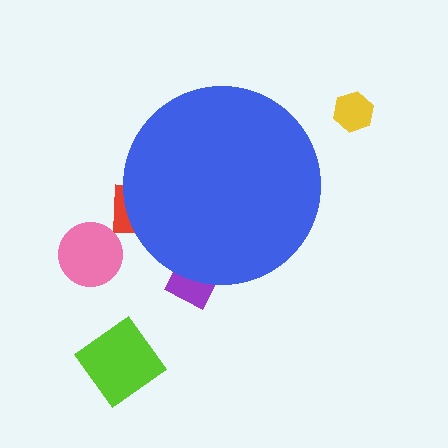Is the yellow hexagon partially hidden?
No, the yellow hexagon is fully visible.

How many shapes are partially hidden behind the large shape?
2 shapes are partially hidden.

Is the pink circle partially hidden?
No, the pink circle is fully visible.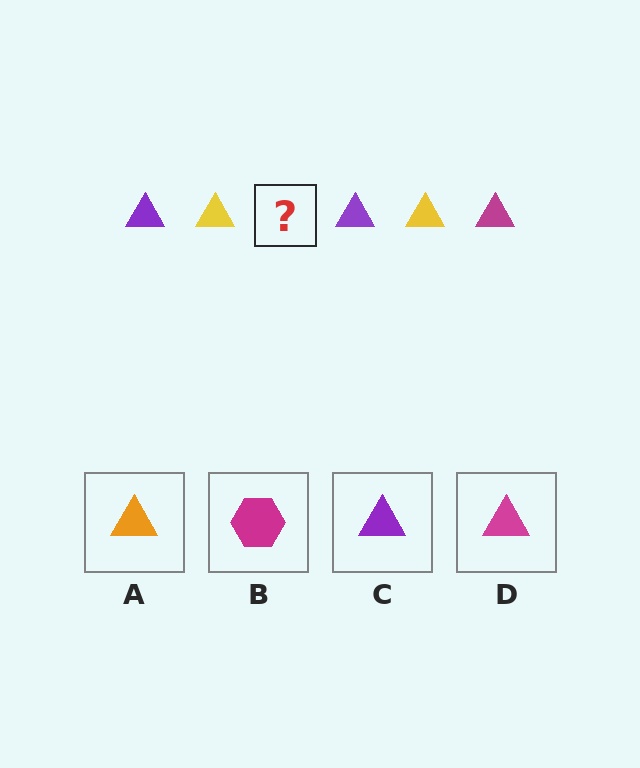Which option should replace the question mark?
Option D.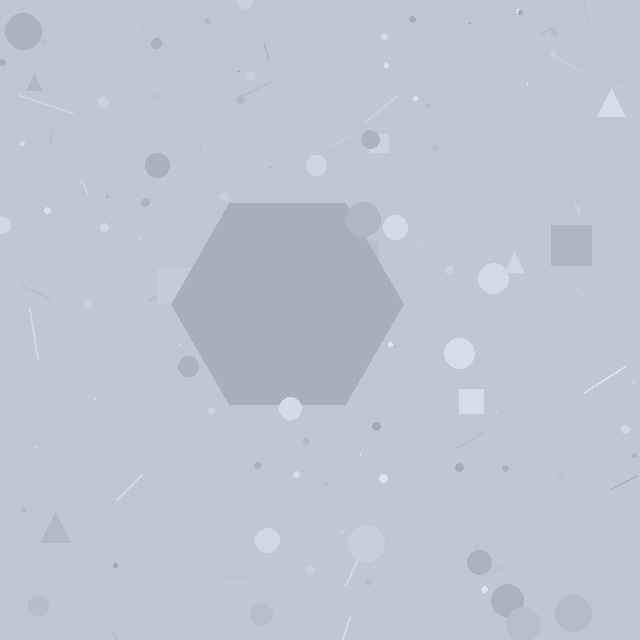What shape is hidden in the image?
A hexagon is hidden in the image.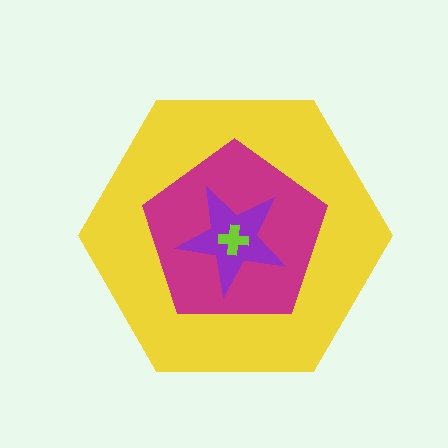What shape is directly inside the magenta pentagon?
The purple star.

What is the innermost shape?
The lime cross.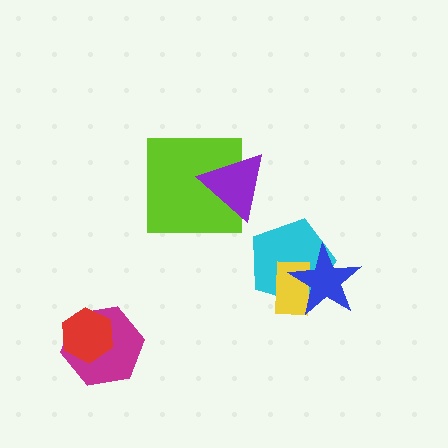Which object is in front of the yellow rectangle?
The blue star is in front of the yellow rectangle.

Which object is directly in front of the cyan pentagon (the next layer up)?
The yellow rectangle is directly in front of the cyan pentagon.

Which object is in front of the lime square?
The purple triangle is in front of the lime square.